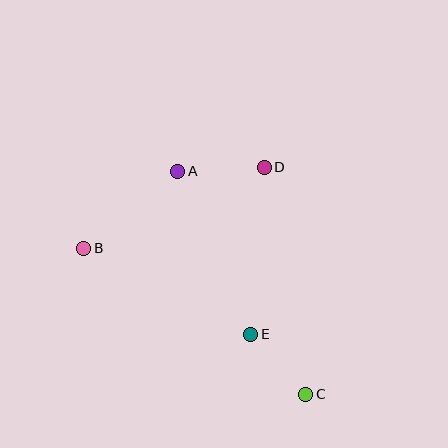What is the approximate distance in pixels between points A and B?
The distance between A and B is approximately 121 pixels.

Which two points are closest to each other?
Points C and E are closest to each other.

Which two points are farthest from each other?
Points B and C are farthest from each other.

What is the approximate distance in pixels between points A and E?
The distance between A and E is approximately 179 pixels.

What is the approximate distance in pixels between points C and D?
The distance between C and D is approximately 231 pixels.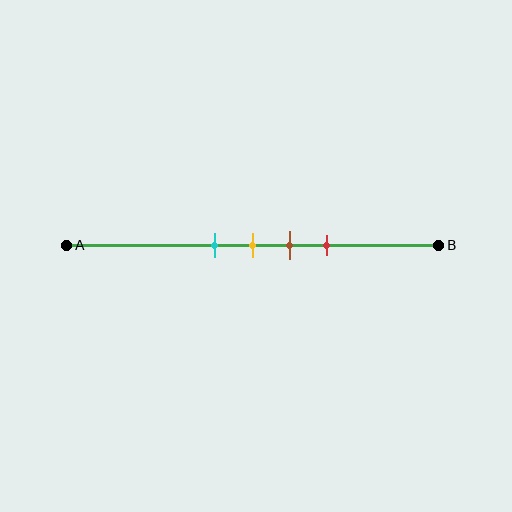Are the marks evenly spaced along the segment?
Yes, the marks are approximately evenly spaced.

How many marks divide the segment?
There are 4 marks dividing the segment.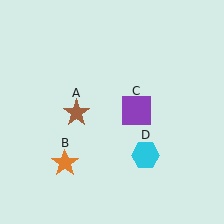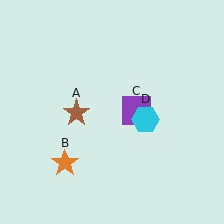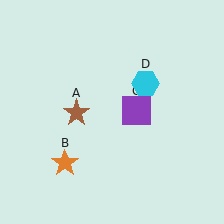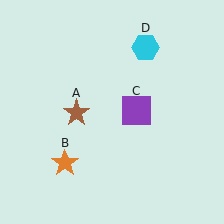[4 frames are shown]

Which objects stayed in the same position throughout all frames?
Brown star (object A) and orange star (object B) and purple square (object C) remained stationary.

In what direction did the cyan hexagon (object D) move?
The cyan hexagon (object D) moved up.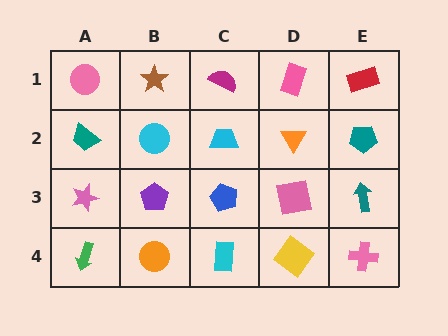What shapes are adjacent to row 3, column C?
A cyan trapezoid (row 2, column C), a cyan rectangle (row 4, column C), a purple pentagon (row 3, column B), a pink square (row 3, column D).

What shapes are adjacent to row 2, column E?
A red rectangle (row 1, column E), a teal arrow (row 3, column E), an orange triangle (row 2, column D).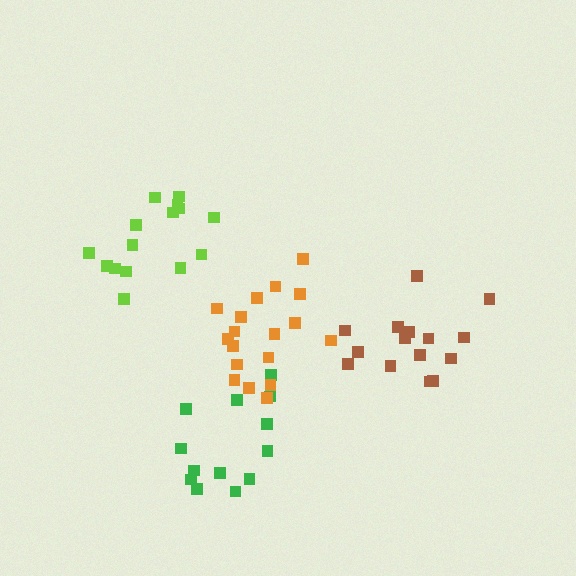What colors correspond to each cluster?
The clusters are colored: brown, green, lime, orange.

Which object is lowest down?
The green cluster is bottommost.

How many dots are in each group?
Group 1: 15 dots, Group 2: 13 dots, Group 3: 15 dots, Group 4: 18 dots (61 total).